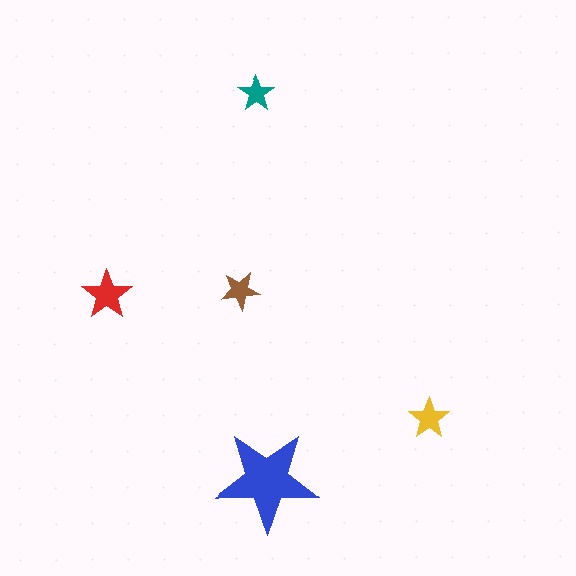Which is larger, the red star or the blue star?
The blue one.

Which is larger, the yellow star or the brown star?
The yellow one.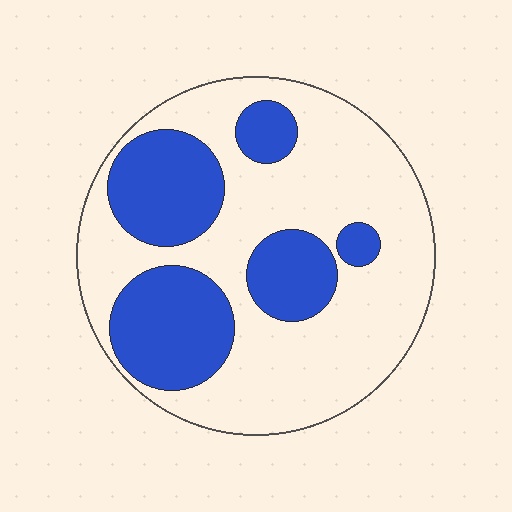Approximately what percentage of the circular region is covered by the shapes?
Approximately 35%.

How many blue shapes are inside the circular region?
5.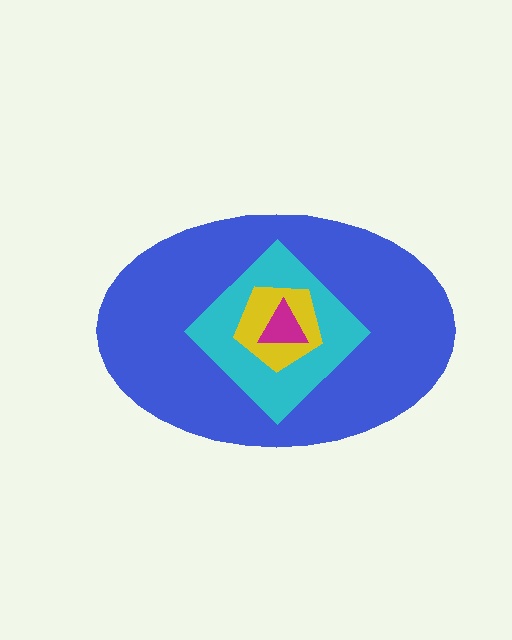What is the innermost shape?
The magenta triangle.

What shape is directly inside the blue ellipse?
The cyan diamond.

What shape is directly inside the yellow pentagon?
The magenta triangle.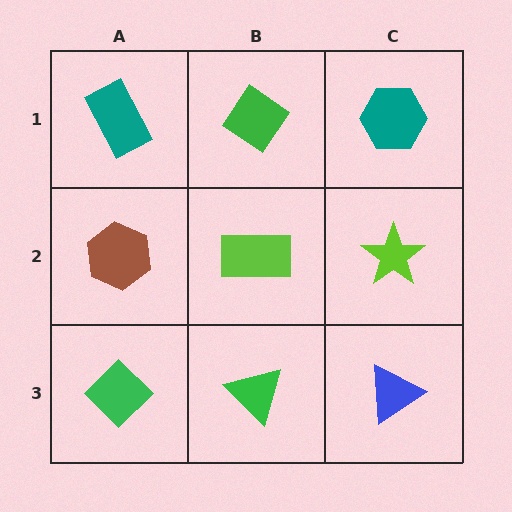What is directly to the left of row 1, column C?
A green diamond.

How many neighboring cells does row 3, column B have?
3.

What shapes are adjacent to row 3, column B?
A lime rectangle (row 2, column B), a green diamond (row 3, column A), a blue triangle (row 3, column C).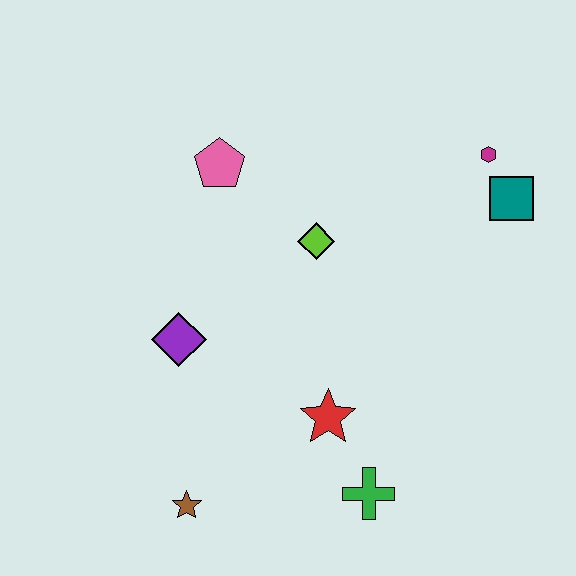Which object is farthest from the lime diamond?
The brown star is farthest from the lime diamond.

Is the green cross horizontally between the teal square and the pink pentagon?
Yes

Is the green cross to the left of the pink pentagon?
No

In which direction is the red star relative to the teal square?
The red star is below the teal square.